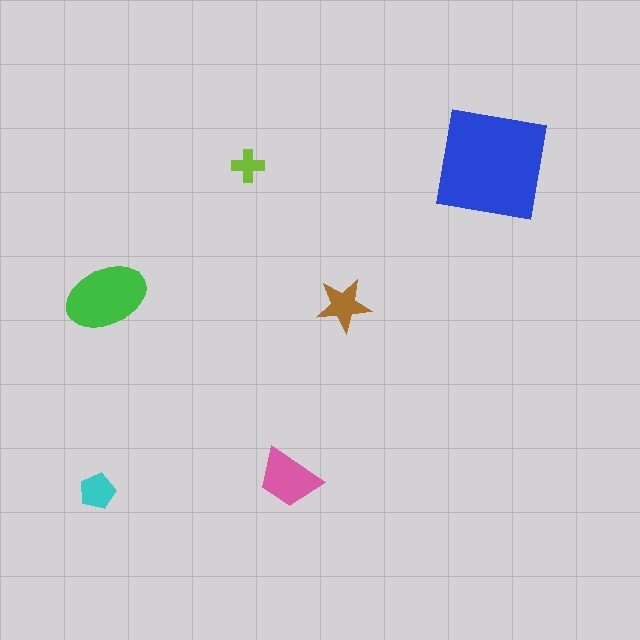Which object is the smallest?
The lime cross.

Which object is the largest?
The blue square.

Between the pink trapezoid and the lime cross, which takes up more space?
The pink trapezoid.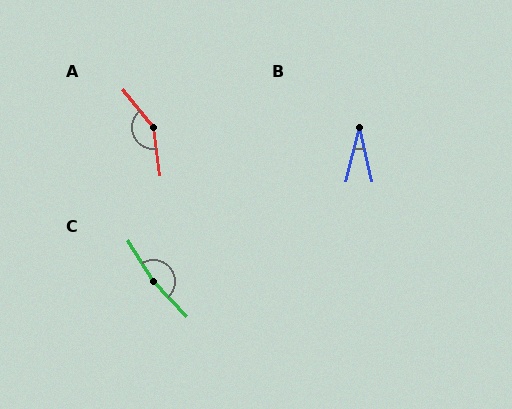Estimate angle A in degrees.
Approximately 148 degrees.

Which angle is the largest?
C, at approximately 168 degrees.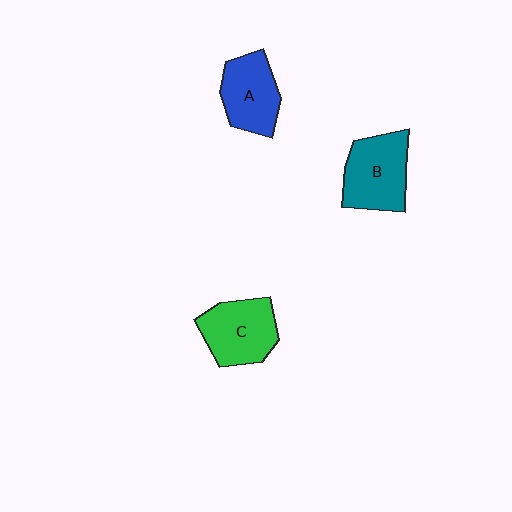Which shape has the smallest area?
Shape A (blue).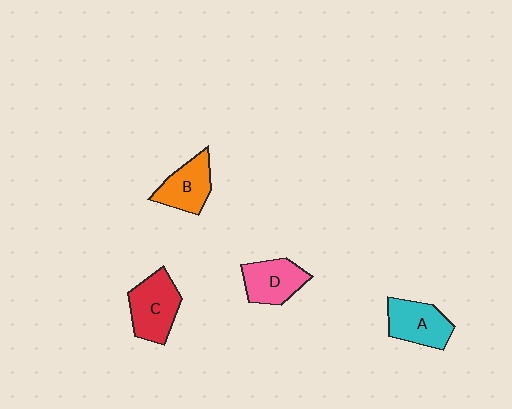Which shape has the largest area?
Shape C (red).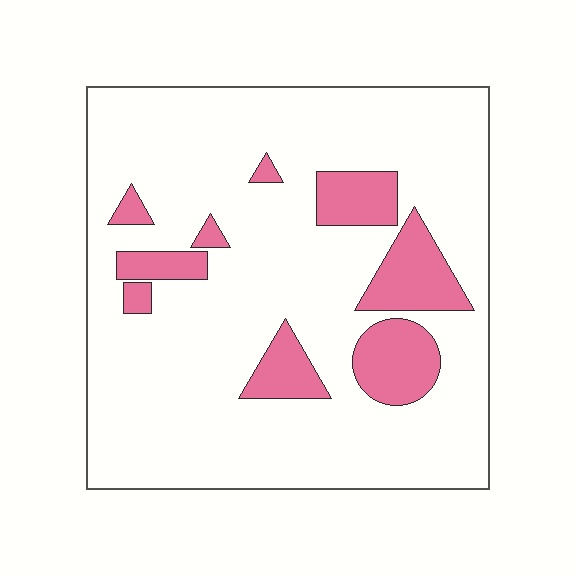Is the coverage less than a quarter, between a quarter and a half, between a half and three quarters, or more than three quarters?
Less than a quarter.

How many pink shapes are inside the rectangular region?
9.